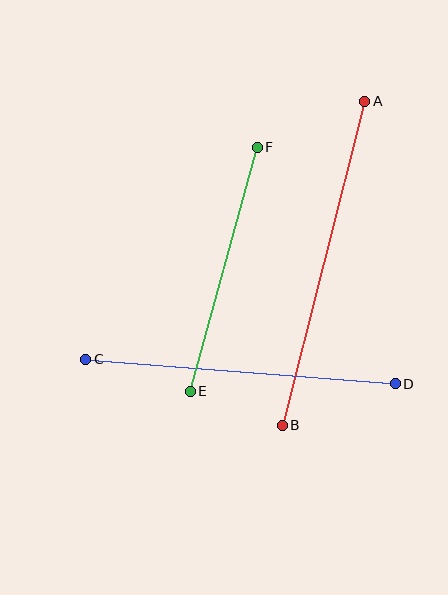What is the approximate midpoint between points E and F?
The midpoint is at approximately (224, 269) pixels.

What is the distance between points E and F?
The distance is approximately 253 pixels.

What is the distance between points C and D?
The distance is approximately 311 pixels.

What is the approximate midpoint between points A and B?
The midpoint is at approximately (323, 263) pixels.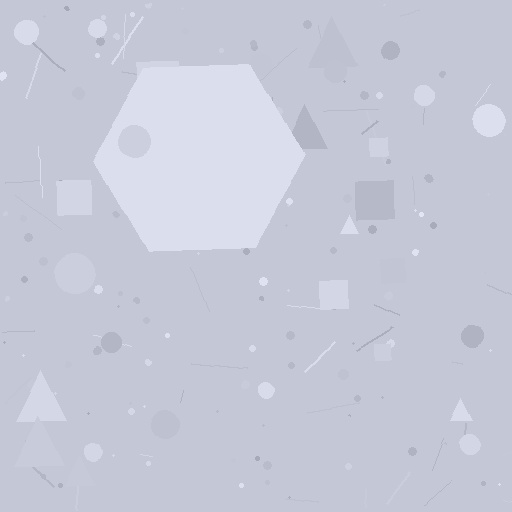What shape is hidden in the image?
A hexagon is hidden in the image.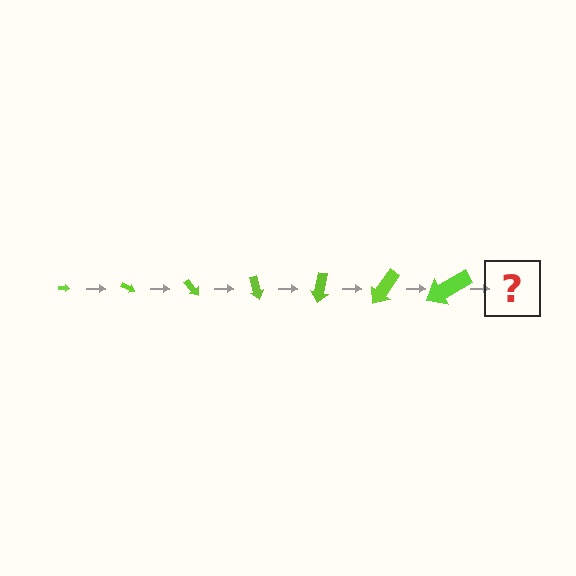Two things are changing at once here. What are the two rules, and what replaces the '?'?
The two rules are that the arrow grows larger each step and it rotates 25 degrees each step. The '?' should be an arrow, larger than the previous one and rotated 175 degrees from the start.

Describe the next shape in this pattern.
It should be an arrow, larger than the previous one and rotated 175 degrees from the start.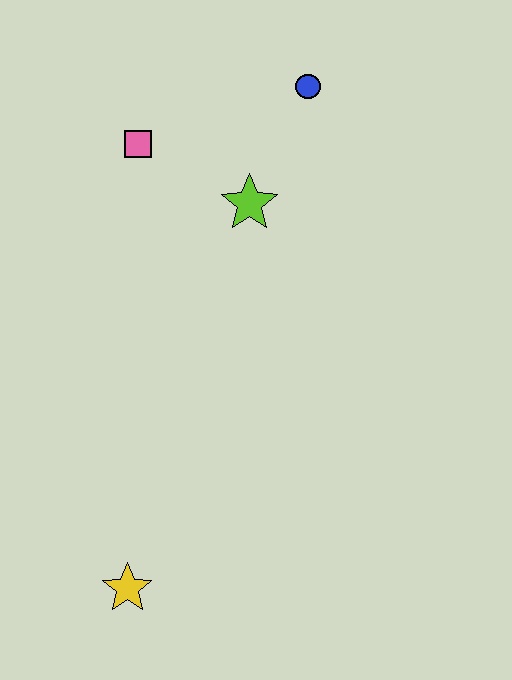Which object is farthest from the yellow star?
The blue circle is farthest from the yellow star.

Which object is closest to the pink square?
The lime star is closest to the pink square.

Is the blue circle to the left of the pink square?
No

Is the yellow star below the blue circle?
Yes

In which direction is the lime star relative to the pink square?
The lime star is to the right of the pink square.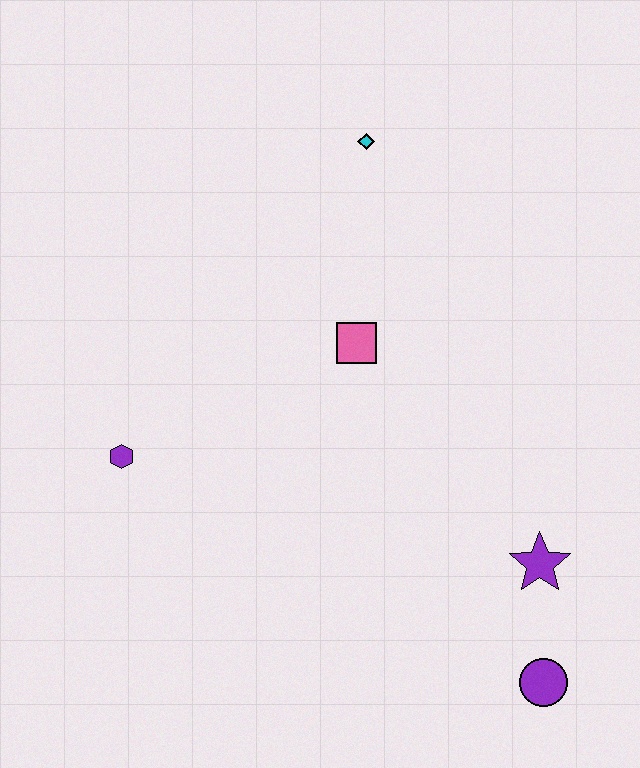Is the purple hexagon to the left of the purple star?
Yes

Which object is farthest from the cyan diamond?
The purple circle is farthest from the cyan diamond.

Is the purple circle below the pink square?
Yes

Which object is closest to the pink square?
The cyan diamond is closest to the pink square.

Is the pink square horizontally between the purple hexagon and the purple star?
Yes